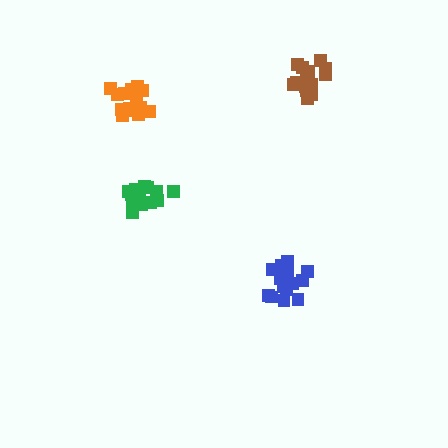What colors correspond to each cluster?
The clusters are colored: orange, brown, green, blue.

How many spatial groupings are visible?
There are 4 spatial groupings.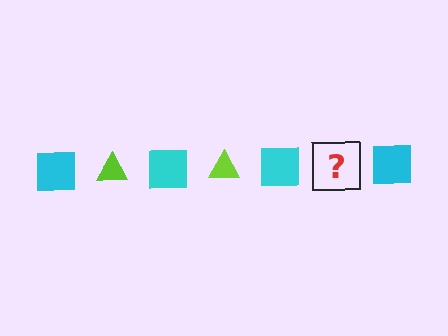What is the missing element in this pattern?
The missing element is a lime triangle.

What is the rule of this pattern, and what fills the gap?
The rule is that the pattern alternates between cyan square and lime triangle. The gap should be filled with a lime triangle.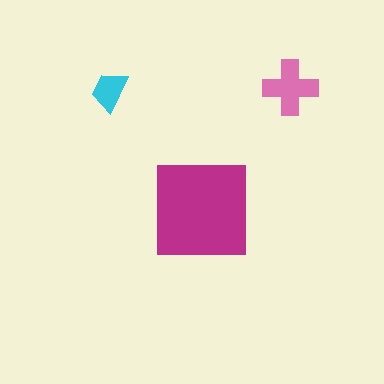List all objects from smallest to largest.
The cyan trapezoid, the pink cross, the magenta square.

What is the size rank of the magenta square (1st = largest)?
1st.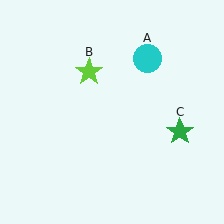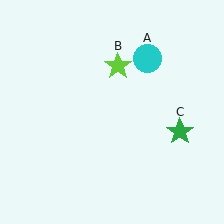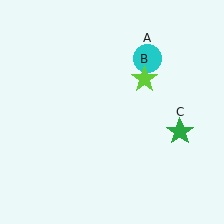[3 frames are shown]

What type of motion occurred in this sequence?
The lime star (object B) rotated clockwise around the center of the scene.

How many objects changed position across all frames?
1 object changed position: lime star (object B).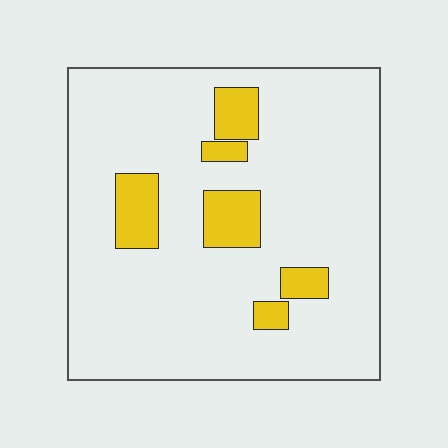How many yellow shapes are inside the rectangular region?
6.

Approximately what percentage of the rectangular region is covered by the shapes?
Approximately 15%.